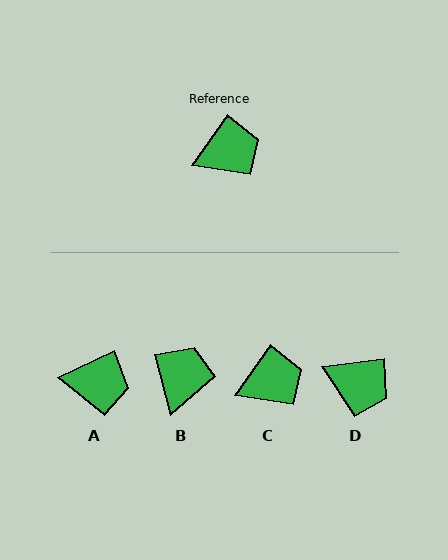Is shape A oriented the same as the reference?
No, it is off by about 30 degrees.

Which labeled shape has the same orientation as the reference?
C.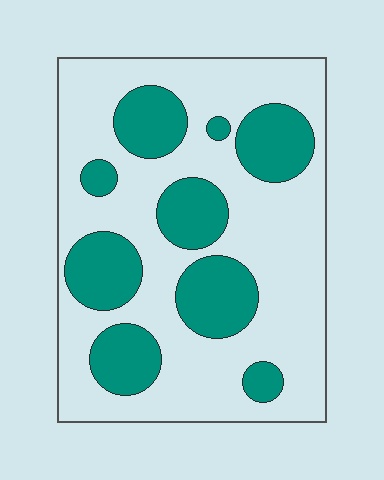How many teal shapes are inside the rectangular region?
9.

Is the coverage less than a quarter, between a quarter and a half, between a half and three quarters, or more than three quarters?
Between a quarter and a half.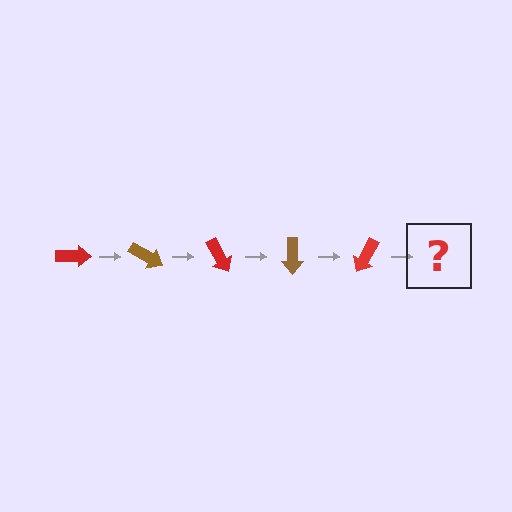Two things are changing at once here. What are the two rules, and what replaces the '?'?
The two rules are that it rotates 30 degrees each step and the color cycles through red and brown. The '?' should be a brown arrow, rotated 150 degrees from the start.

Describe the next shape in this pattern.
It should be a brown arrow, rotated 150 degrees from the start.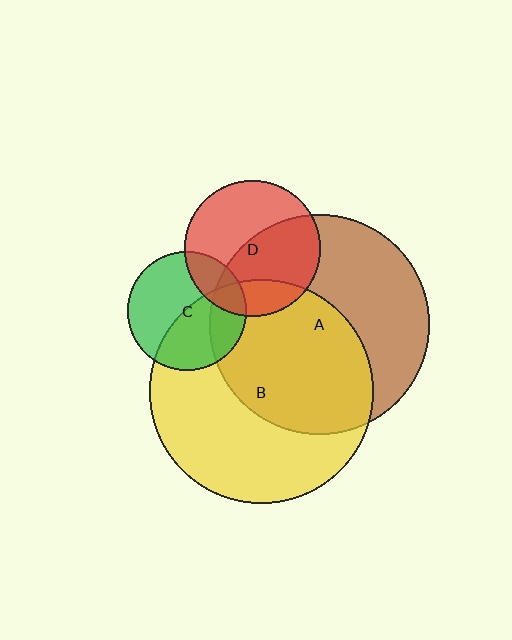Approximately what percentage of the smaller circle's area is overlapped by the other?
Approximately 20%.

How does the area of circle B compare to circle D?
Approximately 2.7 times.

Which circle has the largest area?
Circle B (yellow).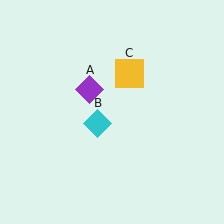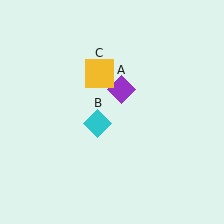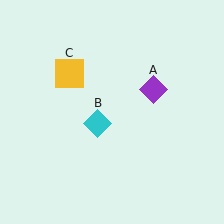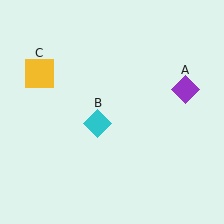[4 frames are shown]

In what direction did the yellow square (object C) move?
The yellow square (object C) moved left.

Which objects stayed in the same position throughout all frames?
Cyan diamond (object B) remained stationary.